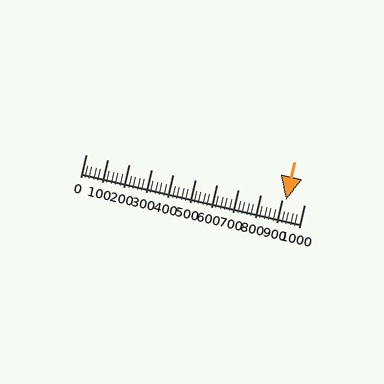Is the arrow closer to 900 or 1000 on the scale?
The arrow is closer to 900.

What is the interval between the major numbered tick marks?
The major tick marks are spaced 100 units apart.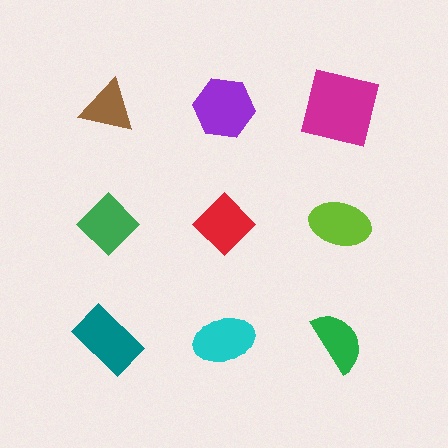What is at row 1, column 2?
A purple hexagon.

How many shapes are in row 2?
3 shapes.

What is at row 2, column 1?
A green diamond.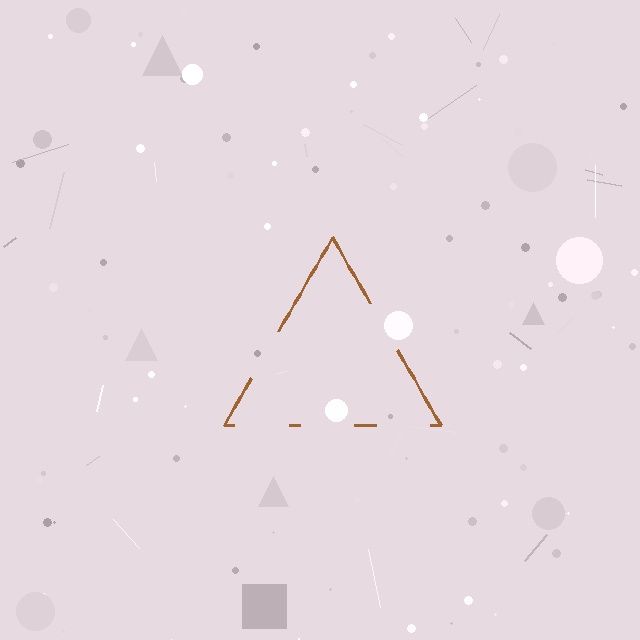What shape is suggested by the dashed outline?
The dashed outline suggests a triangle.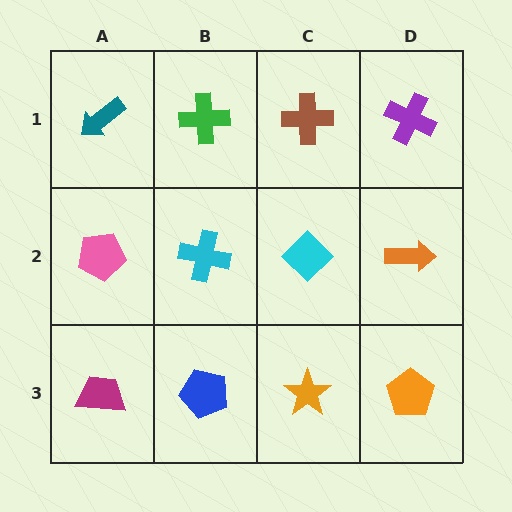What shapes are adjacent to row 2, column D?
A purple cross (row 1, column D), an orange pentagon (row 3, column D), a cyan diamond (row 2, column C).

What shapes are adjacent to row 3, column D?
An orange arrow (row 2, column D), an orange star (row 3, column C).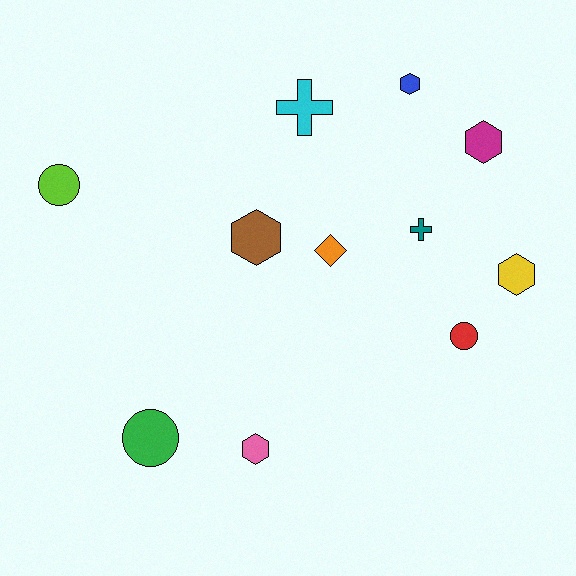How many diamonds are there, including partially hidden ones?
There is 1 diamond.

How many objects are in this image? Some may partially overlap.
There are 11 objects.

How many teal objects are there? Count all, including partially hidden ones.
There is 1 teal object.